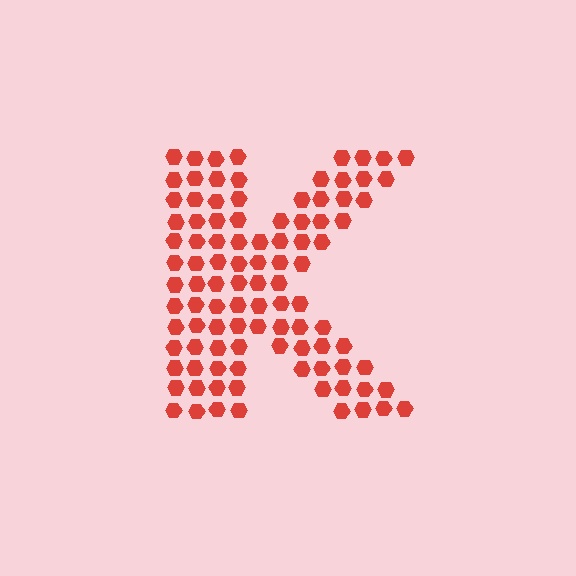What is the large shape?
The large shape is the letter K.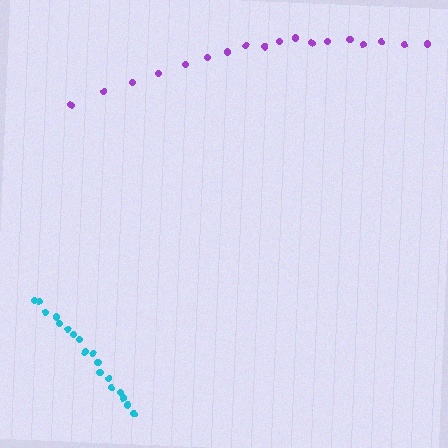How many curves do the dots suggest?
There are 2 distinct paths.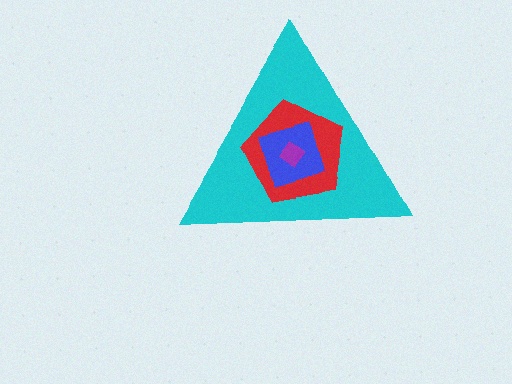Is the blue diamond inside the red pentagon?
Yes.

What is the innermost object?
The purple diamond.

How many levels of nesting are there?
4.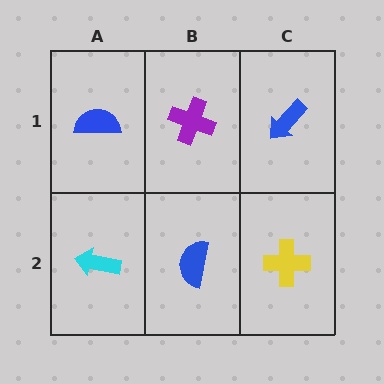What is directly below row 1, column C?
A yellow cross.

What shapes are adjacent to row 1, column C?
A yellow cross (row 2, column C), a purple cross (row 1, column B).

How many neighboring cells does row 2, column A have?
2.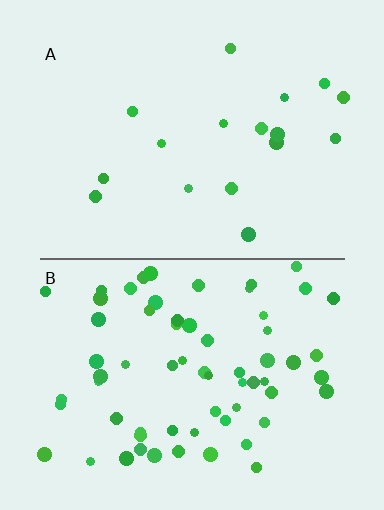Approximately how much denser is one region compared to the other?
Approximately 3.8× — region B over region A.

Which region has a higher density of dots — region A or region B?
B (the bottom).